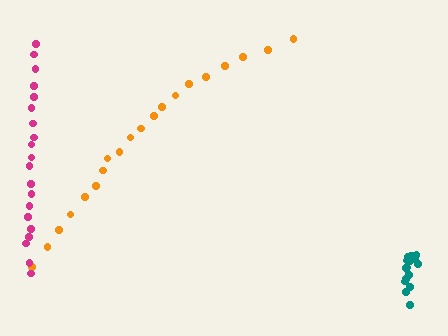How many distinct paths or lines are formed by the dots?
There are 3 distinct paths.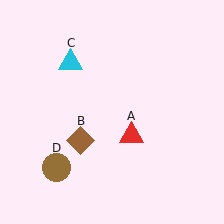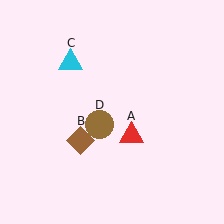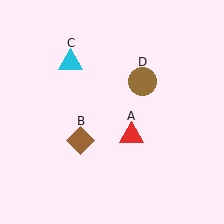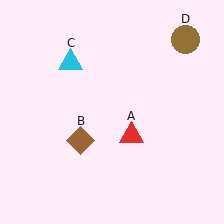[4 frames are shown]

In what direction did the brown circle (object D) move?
The brown circle (object D) moved up and to the right.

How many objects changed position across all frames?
1 object changed position: brown circle (object D).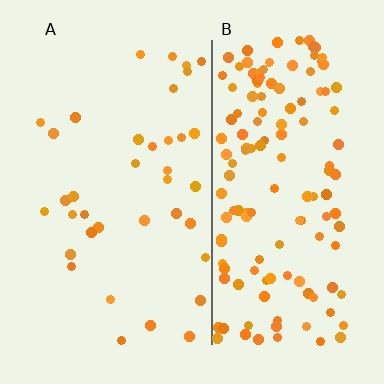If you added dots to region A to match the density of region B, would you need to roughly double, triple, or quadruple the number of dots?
Approximately quadruple.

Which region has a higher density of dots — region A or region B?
B (the right).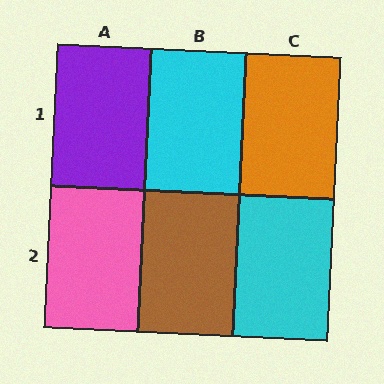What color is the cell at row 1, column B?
Cyan.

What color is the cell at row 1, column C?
Orange.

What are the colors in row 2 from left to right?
Pink, brown, cyan.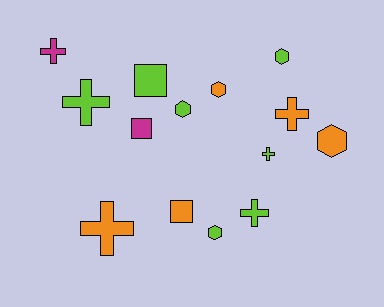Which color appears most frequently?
Lime, with 7 objects.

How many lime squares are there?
There is 1 lime square.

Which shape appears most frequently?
Cross, with 6 objects.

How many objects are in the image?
There are 14 objects.